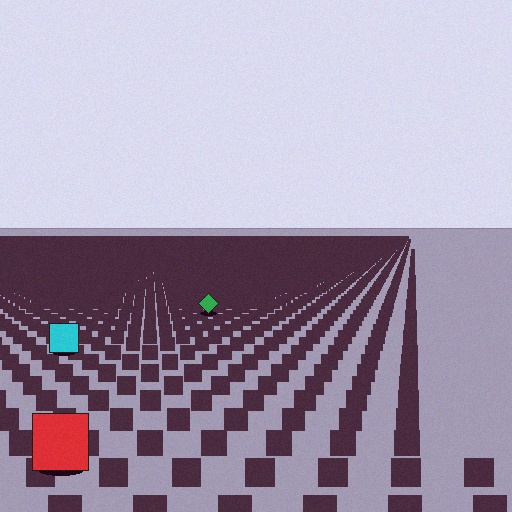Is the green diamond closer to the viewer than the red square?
No. The red square is closer — you can tell from the texture gradient: the ground texture is coarser near it.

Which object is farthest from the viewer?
The green diamond is farthest from the viewer. It appears smaller and the ground texture around it is denser.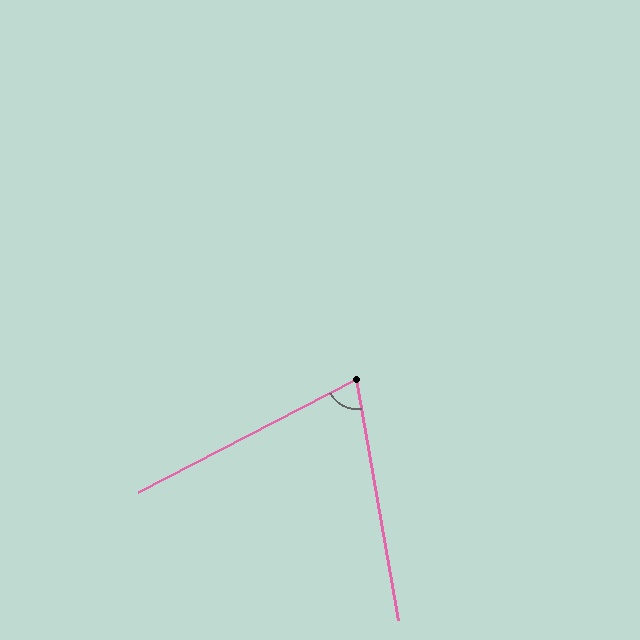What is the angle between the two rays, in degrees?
Approximately 72 degrees.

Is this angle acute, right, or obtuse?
It is acute.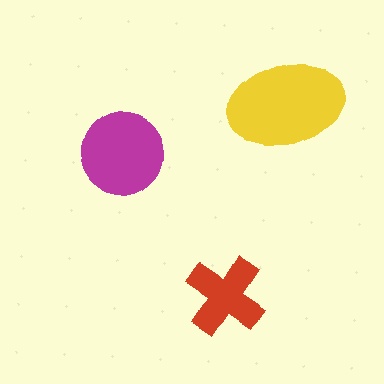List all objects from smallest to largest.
The red cross, the magenta circle, the yellow ellipse.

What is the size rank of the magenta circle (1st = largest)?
2nd.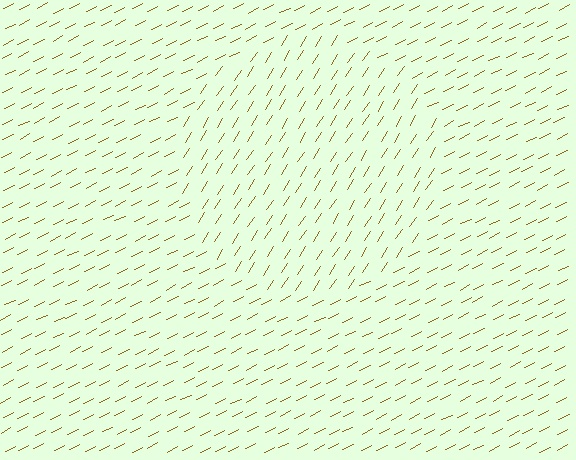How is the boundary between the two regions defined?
The boundary is defined purely by a change in line orientation (approximately 31 degrees difference). All lines are the same color and thickness.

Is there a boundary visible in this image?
Yes, there is a texture boundary formed by a change in line orientation.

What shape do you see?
I see a circle.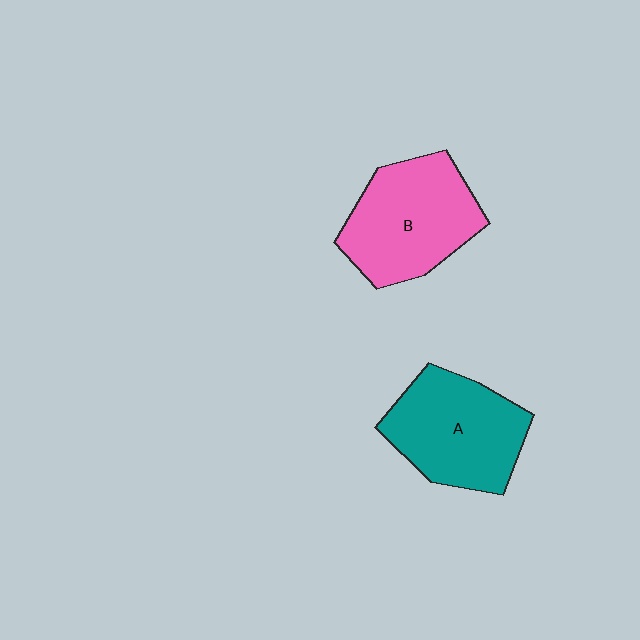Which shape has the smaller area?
Shape A (teal).